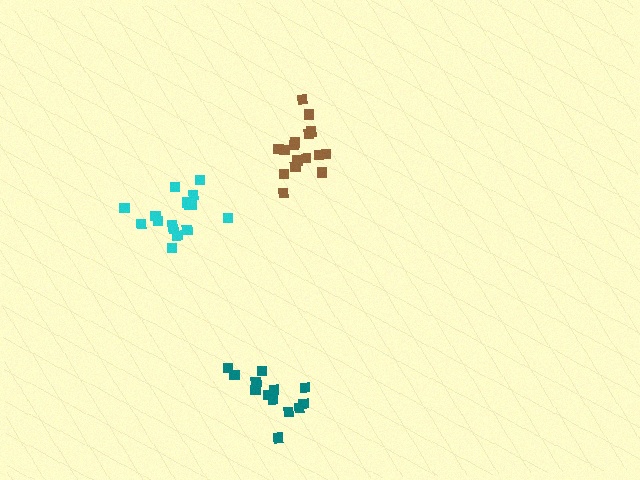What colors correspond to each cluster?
The clusters are colored: cyan, teal, brown.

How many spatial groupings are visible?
There are 3 spatial groupings.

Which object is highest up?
The brown cluster is topmost.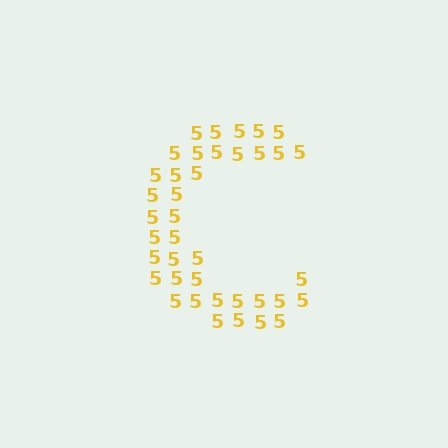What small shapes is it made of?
It is made of small digit 5's.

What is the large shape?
The large shape is the letter C.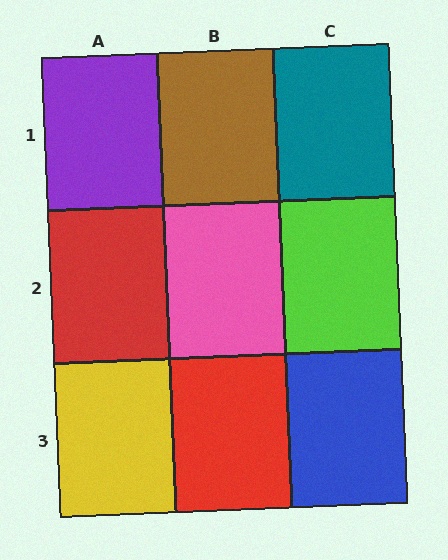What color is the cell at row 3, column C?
Blue.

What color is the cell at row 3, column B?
Red.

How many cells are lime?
1 cell is lime.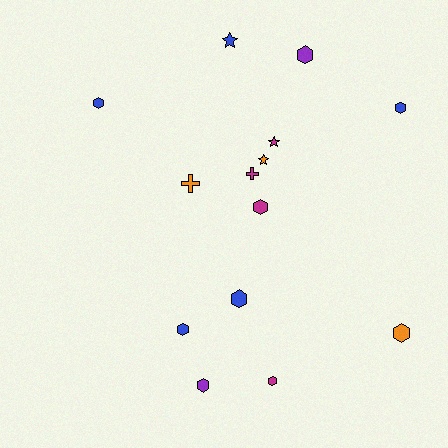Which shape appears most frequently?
Hexagon, with 9 objects.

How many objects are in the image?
There are 14 objects.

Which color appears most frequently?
Blue, with 5 objects.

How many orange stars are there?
There is 1 orange star.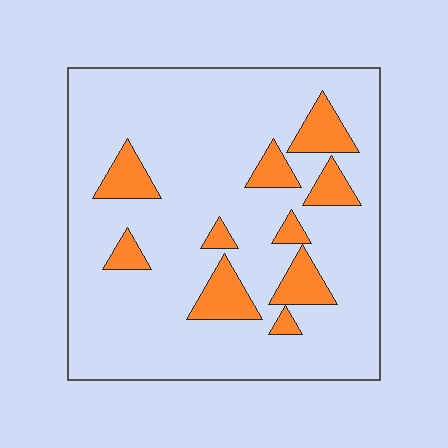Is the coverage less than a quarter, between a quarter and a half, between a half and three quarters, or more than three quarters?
Less than a quarter.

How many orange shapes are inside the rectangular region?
10.